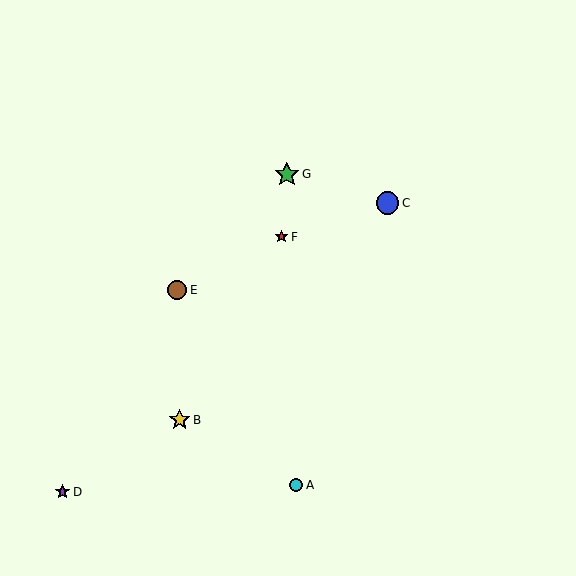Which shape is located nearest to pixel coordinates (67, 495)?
The purple star (labeled D) at (62, 492) is nearest to that location.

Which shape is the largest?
The green star (labeled G) is the largest.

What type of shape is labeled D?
Shape D is a purple star.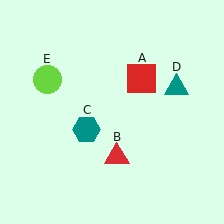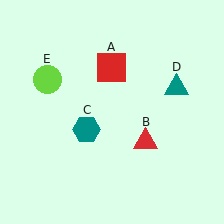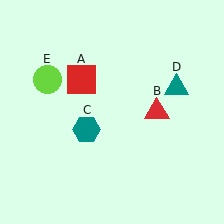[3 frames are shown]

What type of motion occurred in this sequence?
The red square (object A), red triangle (object B) rotated counterclockwise around the center of the scene.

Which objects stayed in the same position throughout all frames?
Teal hexagon (object C) and teal triangle (object D) and lime circle (object E) remained stationary.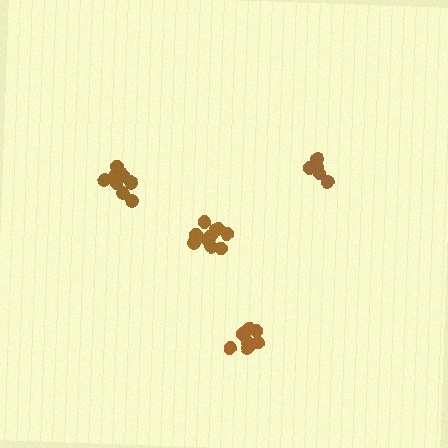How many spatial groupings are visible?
There are 4 spatial groupings.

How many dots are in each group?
Group 1: 11 dots, Group 2: 5 dots, Group 3: 9 dots, Group 4: 8 dots (33 total).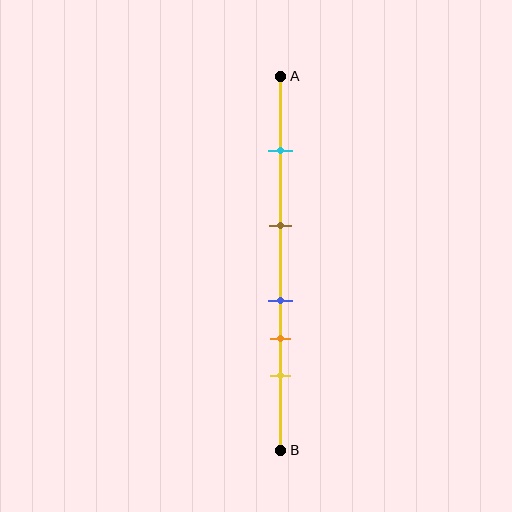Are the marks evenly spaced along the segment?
No, the marks are not evenly spaced.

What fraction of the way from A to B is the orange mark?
The orange mark is approximately 70% (0.7) of the way from A to B.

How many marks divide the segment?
There are 5 marks dividing the segment.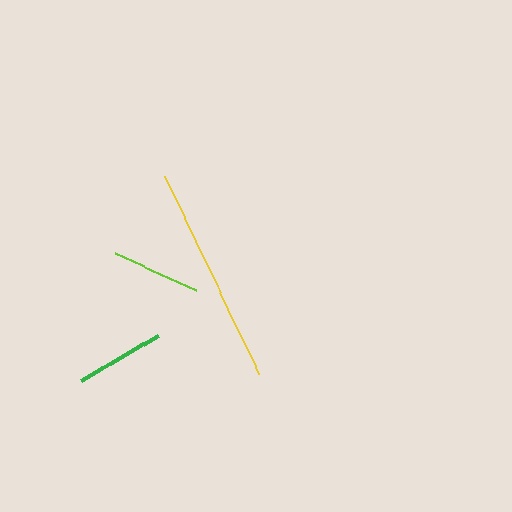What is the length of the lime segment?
The lime segment is approximately 88 pixels long.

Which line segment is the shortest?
The lime line is the shortest at approximately 88 pixels.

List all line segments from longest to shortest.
From longest to shortest: yellow, green, lime.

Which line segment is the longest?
The yellow line is the longest at approximately 219 pixels.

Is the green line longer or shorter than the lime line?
The green line is longer than the lime line.